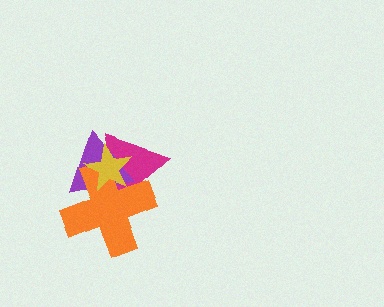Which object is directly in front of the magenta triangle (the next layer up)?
The purple triangle is directly in front of the magenta triangle.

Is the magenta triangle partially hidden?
Yes, it is partially covered by another shape.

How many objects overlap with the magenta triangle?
3 objects overlap with the magenta triangle.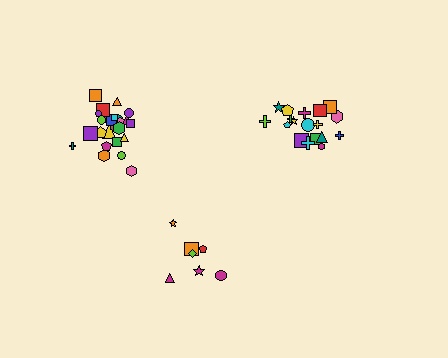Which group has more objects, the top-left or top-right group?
The top-left group.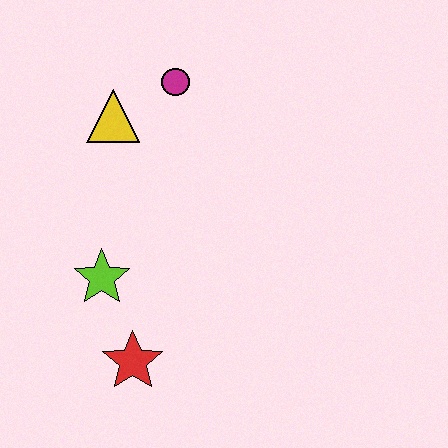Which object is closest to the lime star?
The red star is closest to the lime star.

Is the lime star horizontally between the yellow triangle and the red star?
No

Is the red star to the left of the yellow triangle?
No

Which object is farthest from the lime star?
The magenta circle is farthest from the lime star.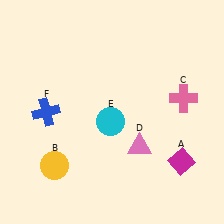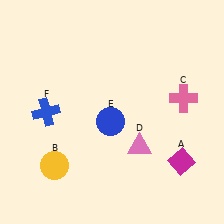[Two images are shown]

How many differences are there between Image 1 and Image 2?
There is 1 difference between the two images.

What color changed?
The circle (E) changed from cyan in Image 1 to blue in Image 2.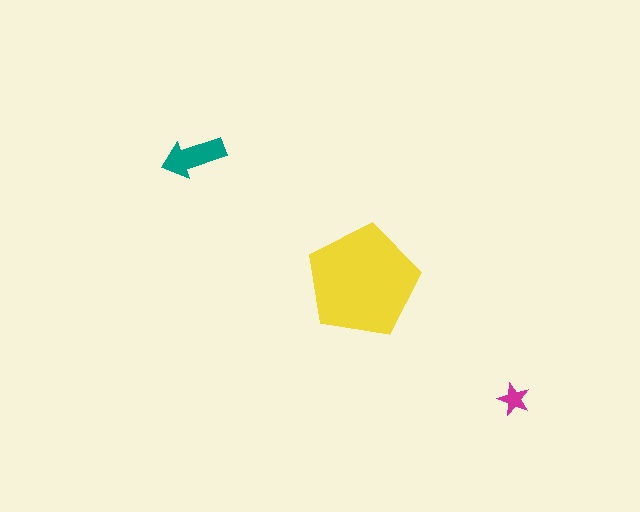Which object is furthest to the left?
The teal arrow is leftmost.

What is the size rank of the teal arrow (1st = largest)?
2nd.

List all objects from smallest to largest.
The magenta star, the teal arrow, the yellow pentagon.